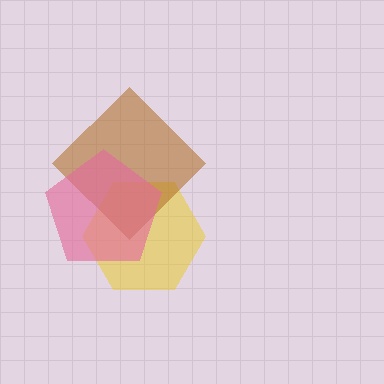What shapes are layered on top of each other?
The layered shapes are: a yellow hexagon, a brown diamond, a pink pentagon.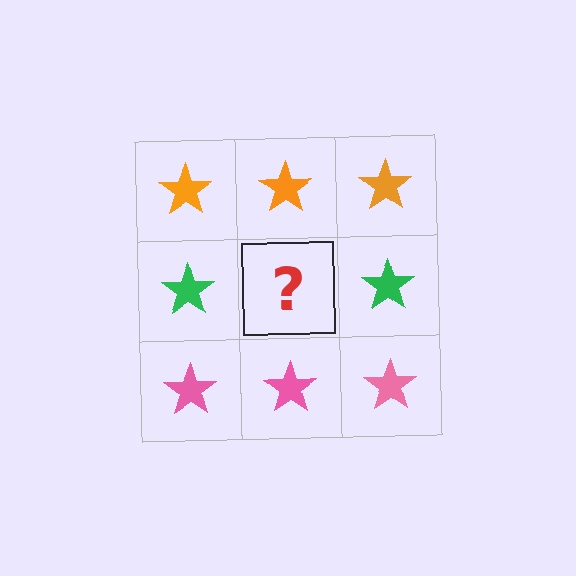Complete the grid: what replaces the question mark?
The question mark should be replaced with a green star.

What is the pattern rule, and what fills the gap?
The rule is that each row has a consistent color. The gap should be filled with a green star.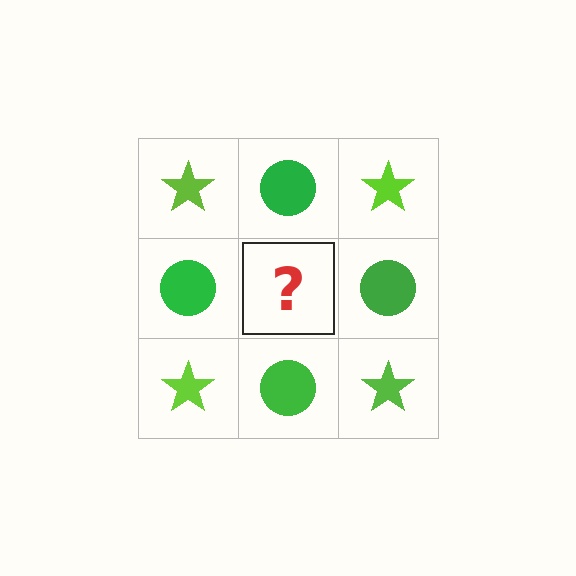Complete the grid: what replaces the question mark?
The question mark should be replaced with a lime star.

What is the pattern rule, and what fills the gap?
The rule is that it alternates lime star and green circle in a checkerboard pattern. The gap should be filled with a lime star.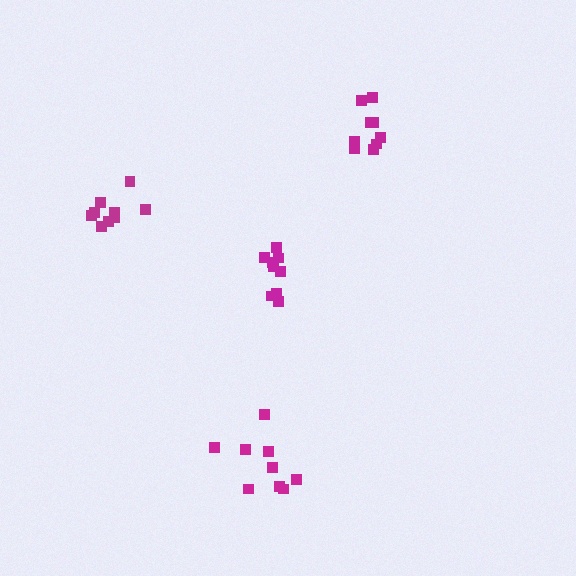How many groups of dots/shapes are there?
There are 4 groups.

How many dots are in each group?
Group 1: 9 dots, Group 2: 9 dots, Group 3: 9 dots, Group 4: 9 dots (36 total).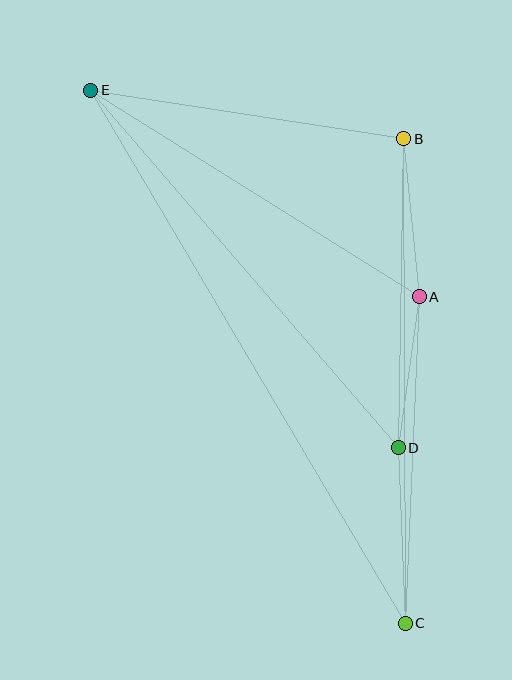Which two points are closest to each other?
Points A and D are closest to each other.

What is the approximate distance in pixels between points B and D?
The distance between B and D is approximately 309 pixels.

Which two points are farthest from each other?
Points C and E are farthest from each other.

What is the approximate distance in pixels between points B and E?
The distance between B and E is approximately 317 pixels.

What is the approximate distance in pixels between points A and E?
The distance between A and E is approximately 388 pixels.